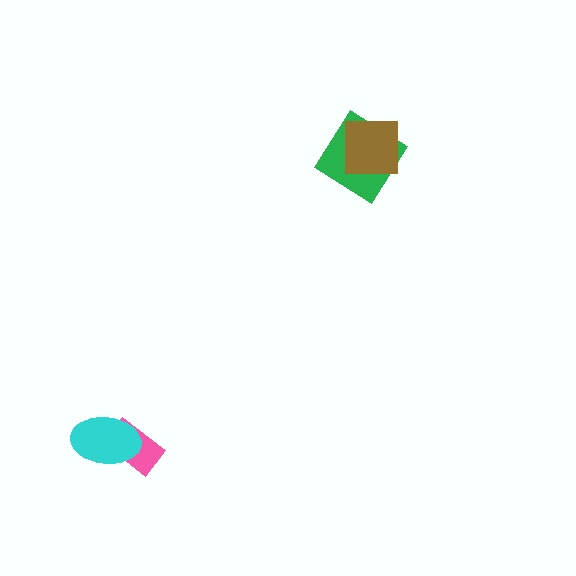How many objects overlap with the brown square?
1 object overlaps with the brown square.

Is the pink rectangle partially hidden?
Yes, it is partially covered by another shape.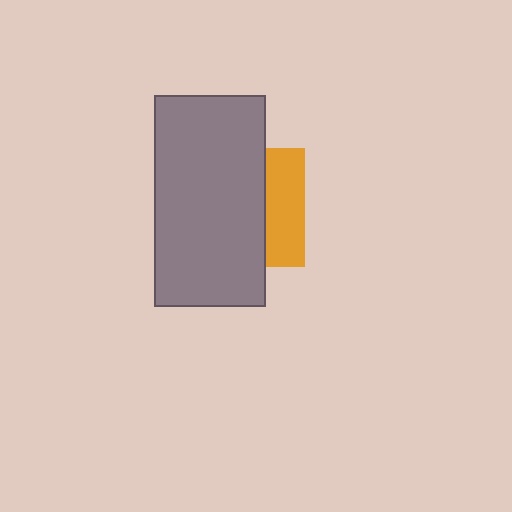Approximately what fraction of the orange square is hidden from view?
Roughly 67% of the orange square is hidden behind the gray rectangle.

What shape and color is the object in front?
The object in front is a gray rectangle.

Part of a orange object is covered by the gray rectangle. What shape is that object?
It is a square.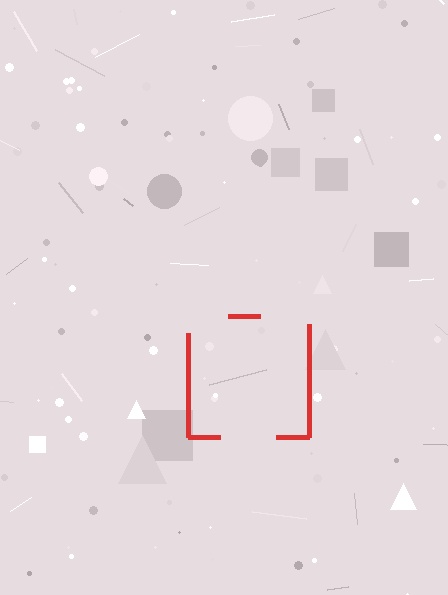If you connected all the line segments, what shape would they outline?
They would outline a square.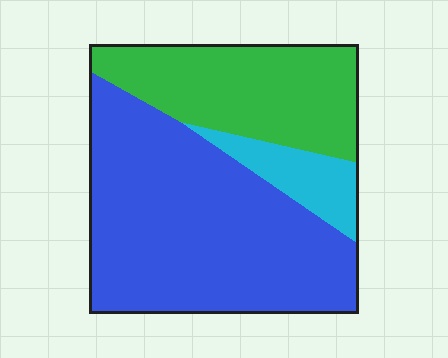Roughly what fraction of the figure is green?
Green takes up between a sixth and a third of the figure.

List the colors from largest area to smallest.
From largest to smallest: blue, green, cyan.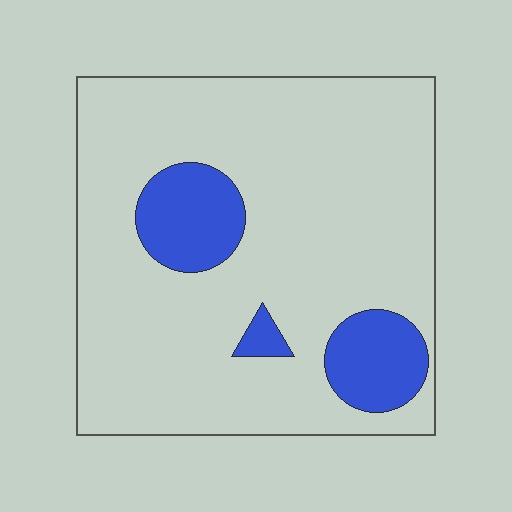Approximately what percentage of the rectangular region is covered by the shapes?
Approximately 15%.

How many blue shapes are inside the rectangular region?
3.